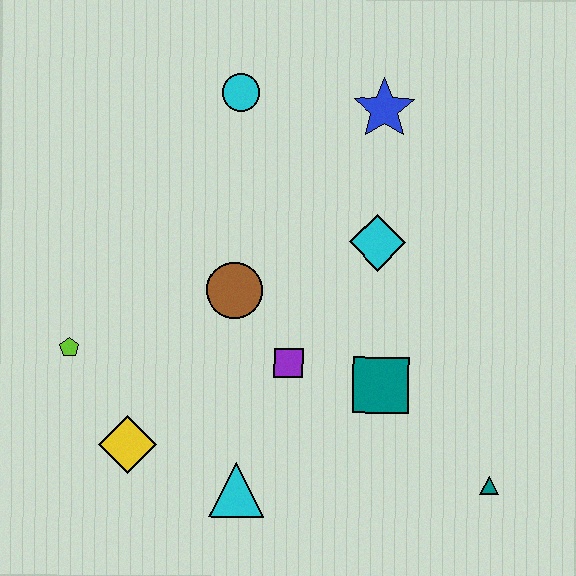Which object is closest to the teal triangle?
The teal square is closest to the teal triangle.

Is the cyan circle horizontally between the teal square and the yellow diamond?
Yes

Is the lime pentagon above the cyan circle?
No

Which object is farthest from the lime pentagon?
The teal triangle is farthest from the lime pentagon.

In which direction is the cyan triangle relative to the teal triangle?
The cyan triangle is to the left of the teal triangle.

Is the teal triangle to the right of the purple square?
Yes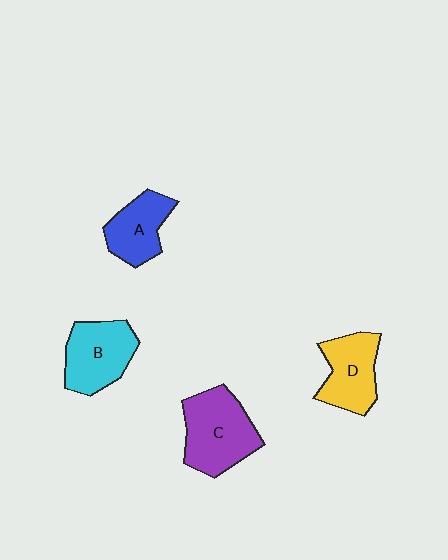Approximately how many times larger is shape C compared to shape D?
Approximately 1.3 times.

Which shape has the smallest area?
Shape A (blue).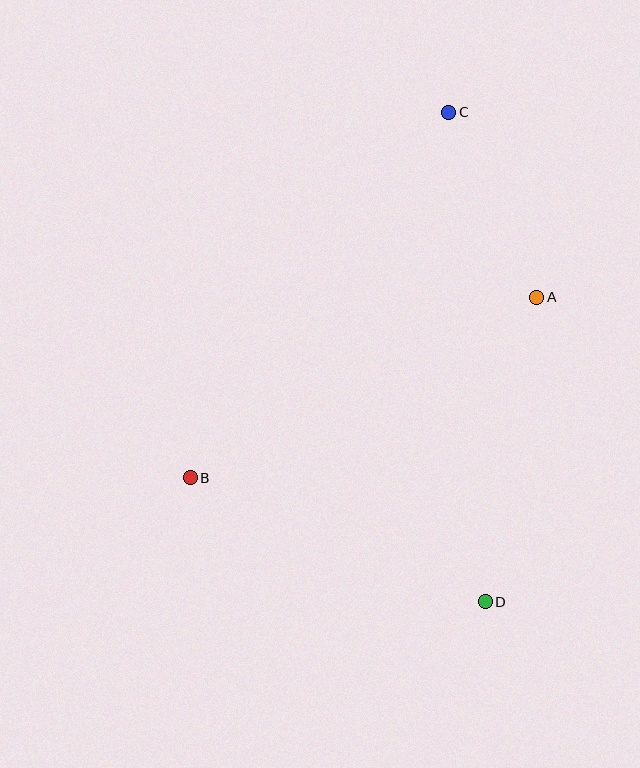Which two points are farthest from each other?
Points C and D are farthest from each other.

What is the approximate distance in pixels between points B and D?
The distance between B and D is approximately 320 pixels.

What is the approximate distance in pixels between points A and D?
The distance between A and D is approximately 309 pixels.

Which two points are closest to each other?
Points A and C are closest to each other.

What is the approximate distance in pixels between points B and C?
The distance between B and C is approximately 447 pixels.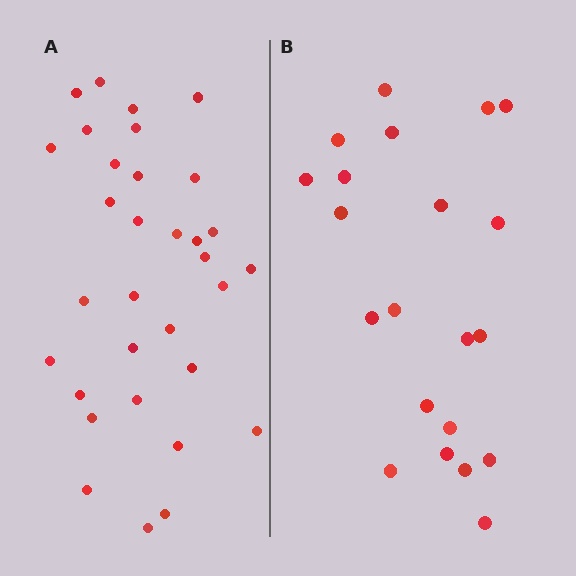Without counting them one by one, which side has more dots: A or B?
Region A (the left region) has more dots.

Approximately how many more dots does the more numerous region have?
Region A has roughly 12 or so more dots than region B.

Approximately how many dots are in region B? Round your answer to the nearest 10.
About 20 dots. (The exact count is 21, which rounds to 20.)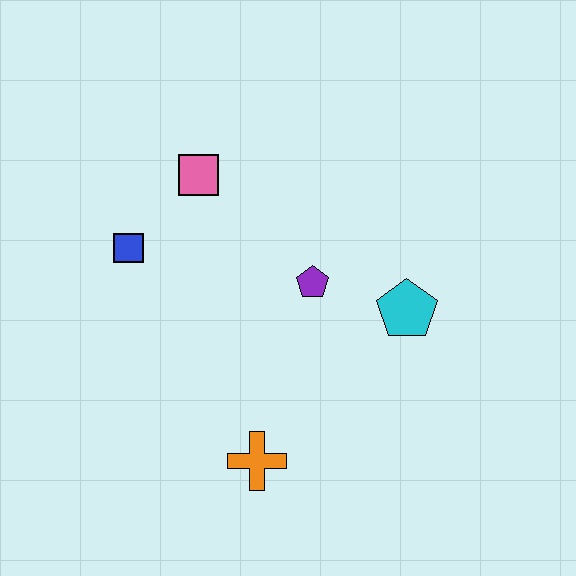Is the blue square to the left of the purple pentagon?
Yes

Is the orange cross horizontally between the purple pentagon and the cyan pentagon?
No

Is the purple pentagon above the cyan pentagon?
Yes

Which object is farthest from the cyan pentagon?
The blue square is farthest from the cyan pentagon.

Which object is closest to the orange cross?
The purple pentagon is closest to the orange cross.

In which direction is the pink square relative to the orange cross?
The pink square is above the orange cross.